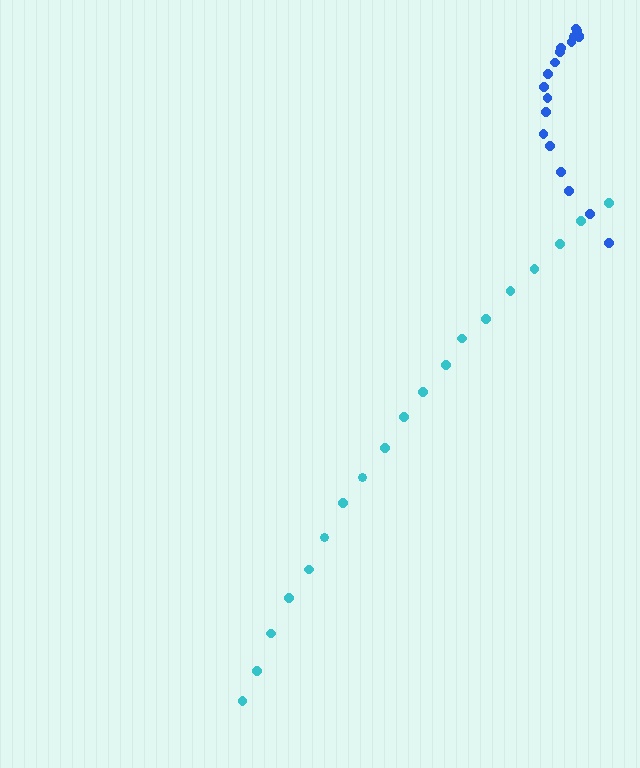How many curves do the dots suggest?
There are 2 distinct paths.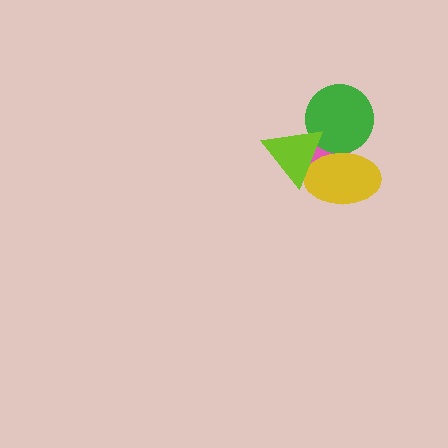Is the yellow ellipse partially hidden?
Yes, it is partially covered by another shape.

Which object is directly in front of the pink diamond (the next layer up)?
The green circle is directly in front of the pink diamond.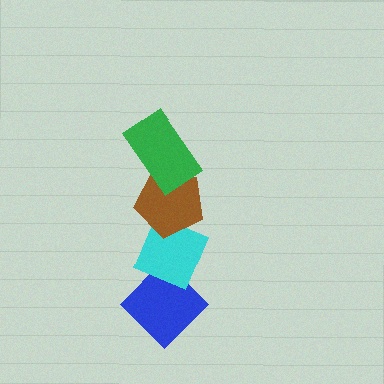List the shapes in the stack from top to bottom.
From top to bottom: the green rectangle, the brown pentagon, the cyan diamond, the blue diamond.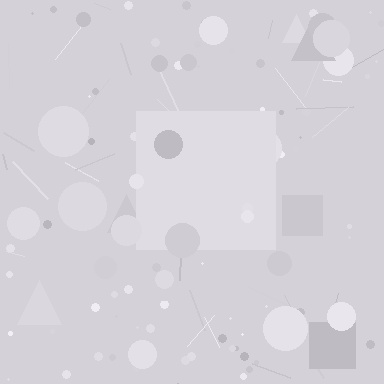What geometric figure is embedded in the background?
A square is embedded in the background.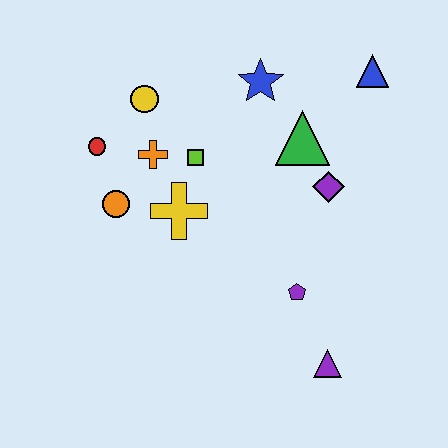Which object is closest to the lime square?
The orange cross is closest to the lime square.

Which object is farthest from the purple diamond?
The red circle is farthest from the purple diamond.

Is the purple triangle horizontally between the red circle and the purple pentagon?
No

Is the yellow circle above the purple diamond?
Yes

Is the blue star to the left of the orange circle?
No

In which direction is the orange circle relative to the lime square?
The orange circle is to the left of the lime square.